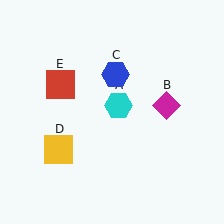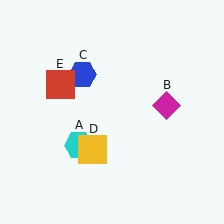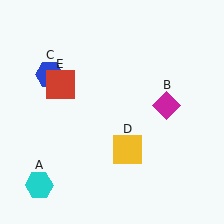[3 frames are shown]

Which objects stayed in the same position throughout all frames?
Magenta diamond (object B) and red square (object E) remained stationary.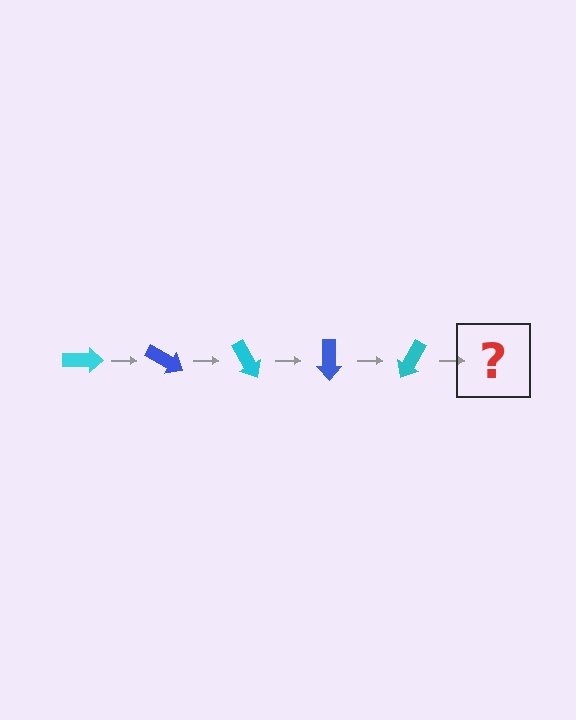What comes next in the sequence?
The next element should be a blue arrow, rotated 150 degrees from the start.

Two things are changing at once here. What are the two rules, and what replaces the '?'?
The two rules are that it rotates 30 degrees each step and the color cycles through cyan and blue. The '?' should be a blue arrow, rotated 150 degrees from the start.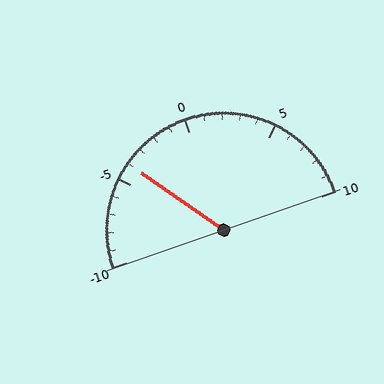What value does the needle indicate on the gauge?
The needle indicates approximately -4.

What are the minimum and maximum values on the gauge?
The gauge ranges from -10 to 10.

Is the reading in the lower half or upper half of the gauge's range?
The reading is in the lower half of the range (-10 to 10).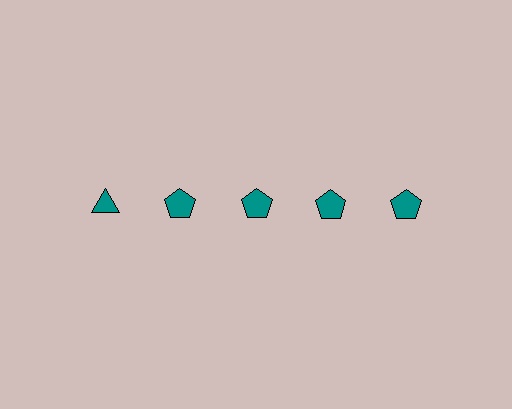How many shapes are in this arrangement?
There are 5 shapes arranged in a grid pattern.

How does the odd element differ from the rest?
It has a different shape: triangle instead of pentagon.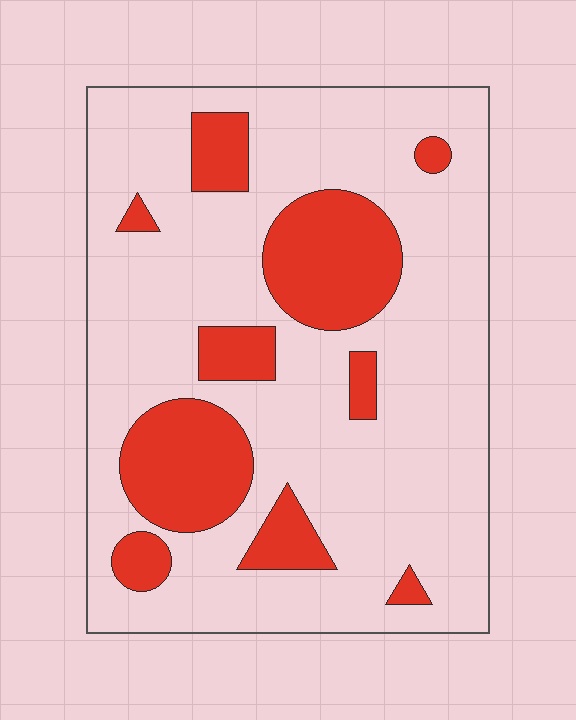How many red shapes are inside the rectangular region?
10.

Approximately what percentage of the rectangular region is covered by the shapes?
Approximately 25%.